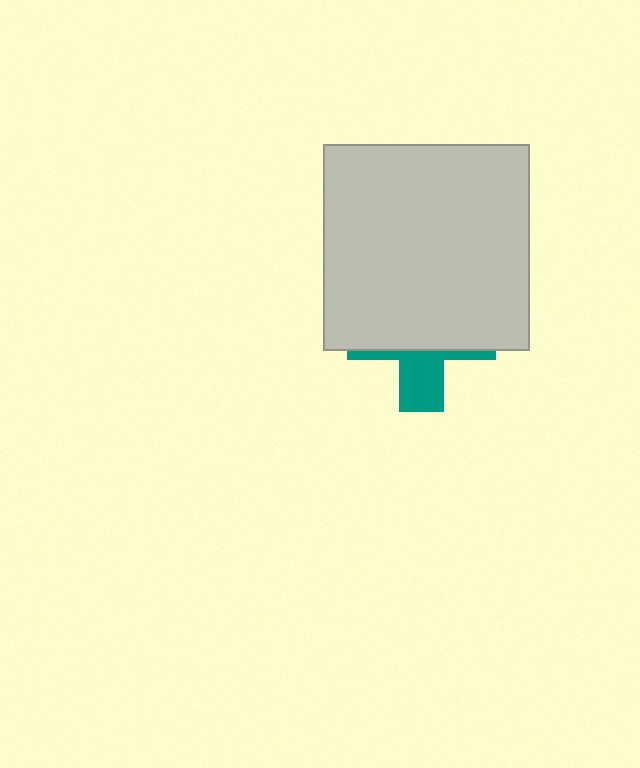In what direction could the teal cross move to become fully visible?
The teal cross could move down. That would shift it out from behind the light gray square entirely.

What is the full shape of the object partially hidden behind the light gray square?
The partially hidden object is a teal cross.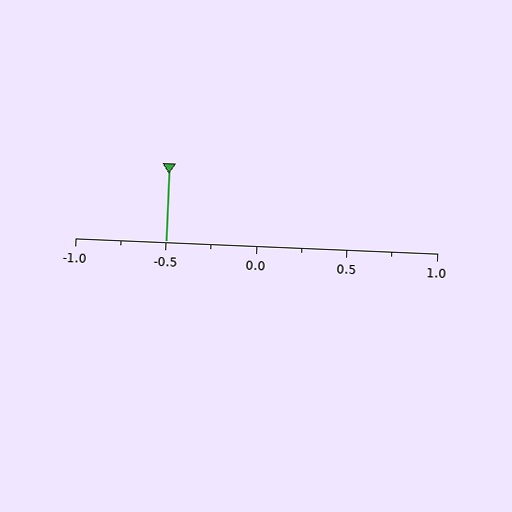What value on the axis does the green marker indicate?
The marker indicates approximately -0.5.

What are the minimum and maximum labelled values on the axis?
The axis runs from -1.0 to 1.0.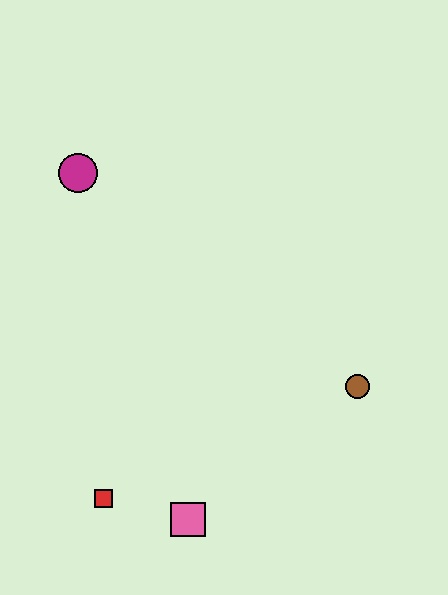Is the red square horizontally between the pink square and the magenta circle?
Yes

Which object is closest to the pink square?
The red square is closest to the pink square.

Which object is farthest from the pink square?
The magenta circle is farthest from the pink square.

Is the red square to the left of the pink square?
Yes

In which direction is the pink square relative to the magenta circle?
The pink square is below the magenta circle.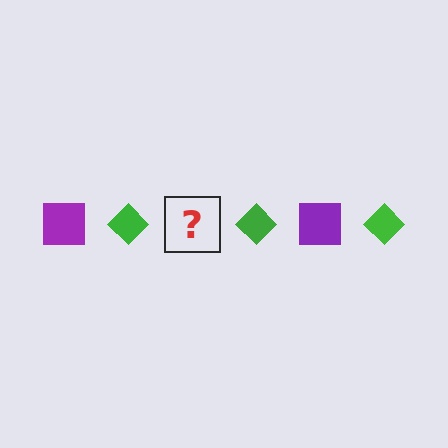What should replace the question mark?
The question mark should be replaced with a purple square.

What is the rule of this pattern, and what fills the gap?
The rule is that the pattern alternates between purple square and green diamond. The gap should be filled with a purple square.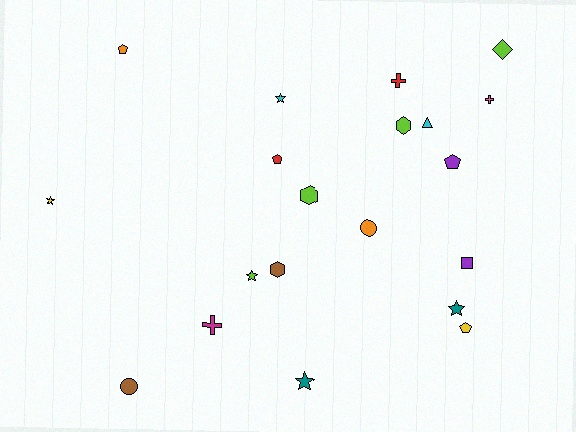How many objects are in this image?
There are 20 objects.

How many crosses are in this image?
There are 3 crosses.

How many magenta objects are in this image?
There is 1 magenta object.